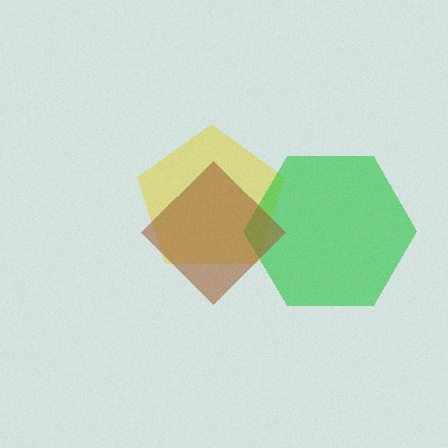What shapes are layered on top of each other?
The layered shapes are: a yellow pentagon, a green hexagon, a brown diamond.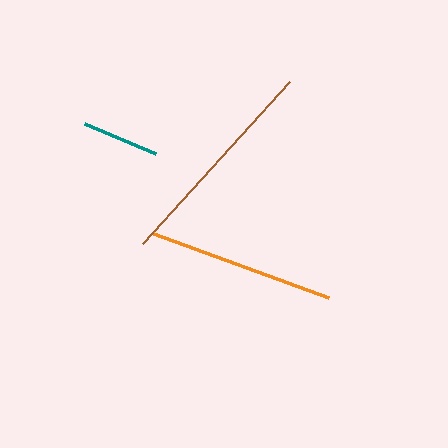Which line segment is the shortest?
The teal line is the shortest at approximately 77 pixels.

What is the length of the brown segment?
The brown segment is approximately 219 pixels long.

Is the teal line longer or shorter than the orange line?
The orange line is longer than the teal line.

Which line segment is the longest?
The brown line is the longest at approximately 219 pixels.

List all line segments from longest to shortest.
From longest to shortest: brown, orange, teal.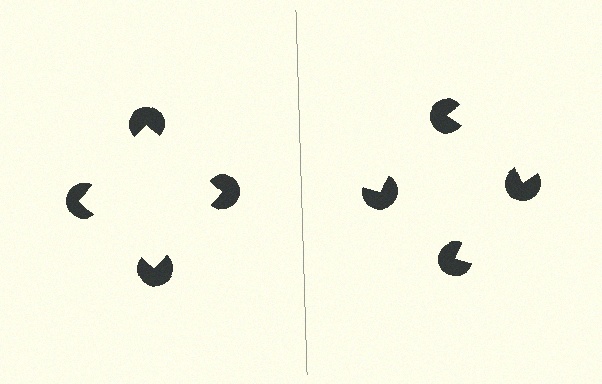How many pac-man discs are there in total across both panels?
8 — 4 on each side.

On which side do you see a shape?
An illusory square appears on the left side. On the right side the wedge cuts are rotated, so no coherent shape forms.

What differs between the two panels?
The pac-man discs are positioned identically on both sides; only the wedge orientations differ. On the left they align to a square; on the right they are misaligned.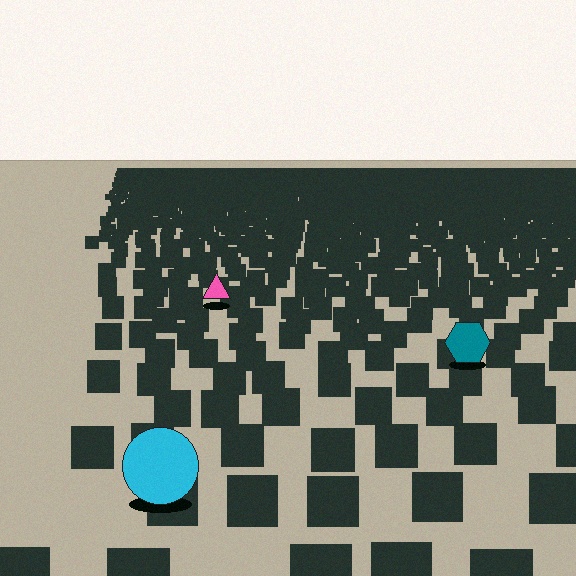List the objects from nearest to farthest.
From nearest to farthest: the cyan circle, the teal hexagon, the pink triangle.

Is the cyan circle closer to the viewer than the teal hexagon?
Yes. The cyan circle is closer — you can tell from the texture gradient: the ground texture is coarser near it.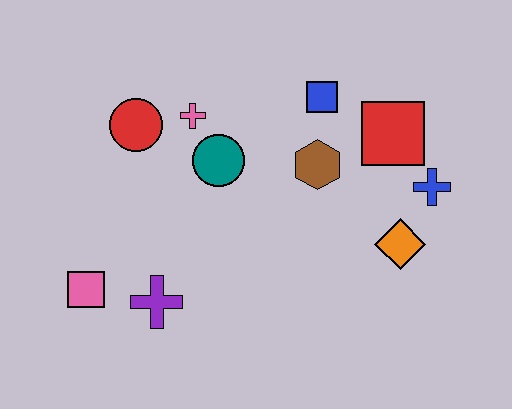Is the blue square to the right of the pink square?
Yes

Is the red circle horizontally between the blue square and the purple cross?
No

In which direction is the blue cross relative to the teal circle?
The blue cross is to the right of the teal circle.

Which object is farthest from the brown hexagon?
The pink square is farthest from the brown hexagon.